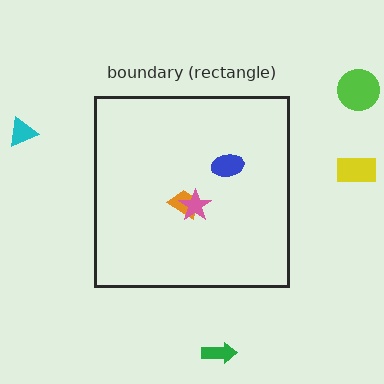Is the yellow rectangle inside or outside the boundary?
Outside.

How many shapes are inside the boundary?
3 inside, 4 outside.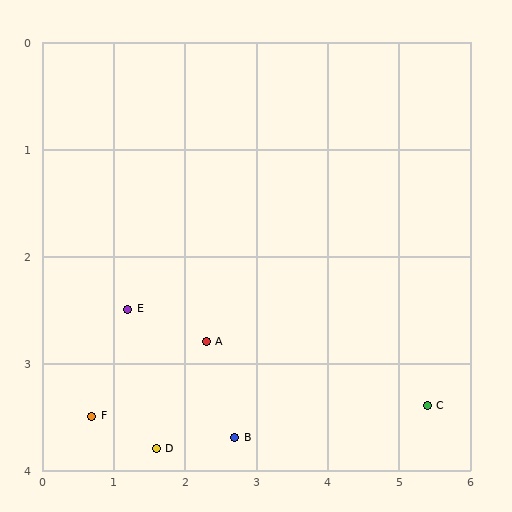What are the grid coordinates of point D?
Point D is at approximately (1.6, 3.8).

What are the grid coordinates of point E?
Point E is at approximately (1.2, 2.5).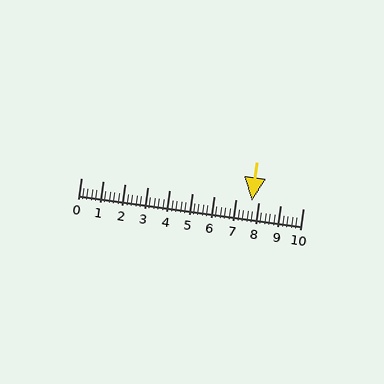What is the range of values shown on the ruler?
The ruler shows values from 0 to 10.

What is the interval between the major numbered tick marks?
The major tick marks are spaced 1 units apart.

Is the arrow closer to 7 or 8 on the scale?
The arrow is closer to 8.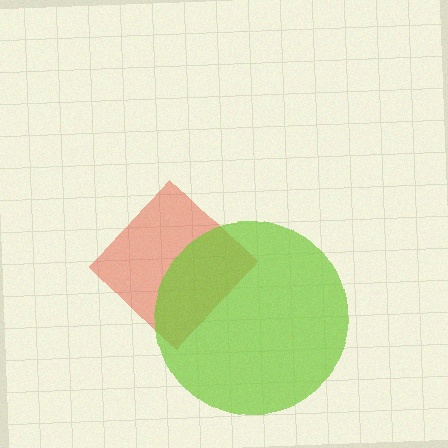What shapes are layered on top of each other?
The layered shapes are: a red diamond, a lime circle.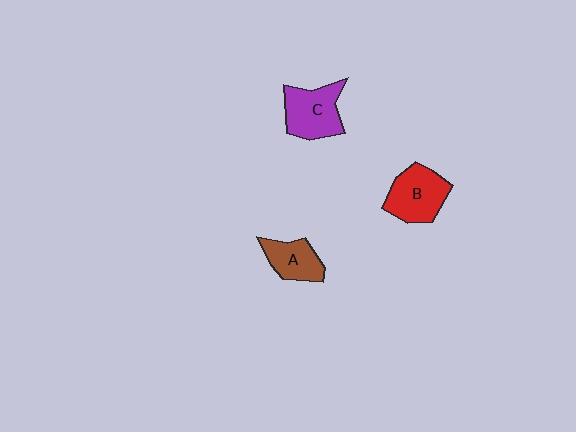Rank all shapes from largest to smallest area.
From largest to smallest: B (red), C (purple), A (brown).